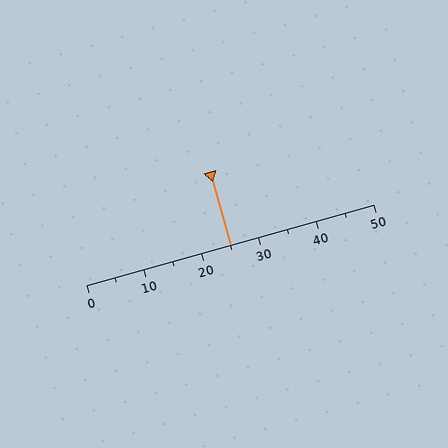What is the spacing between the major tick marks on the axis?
The major ticks are spaced 10 apart.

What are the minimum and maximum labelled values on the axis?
The axis runs from 0 to 50.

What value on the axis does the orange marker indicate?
The marker indicates approximately 25.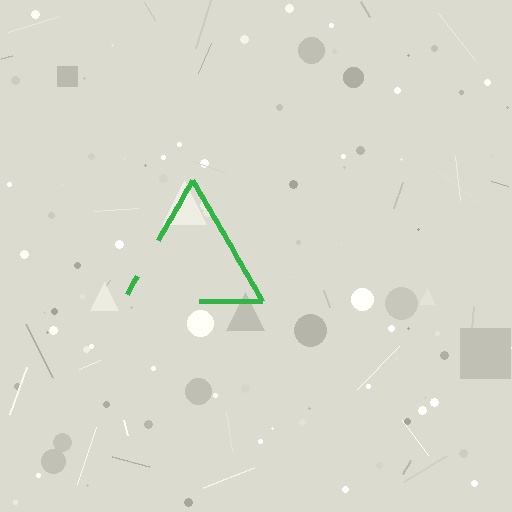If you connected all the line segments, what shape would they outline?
They would outline a triangle.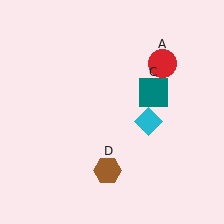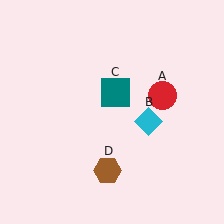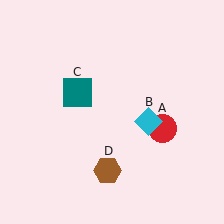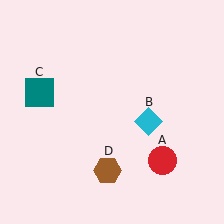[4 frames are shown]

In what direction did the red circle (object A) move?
The red circle (object A) moved down.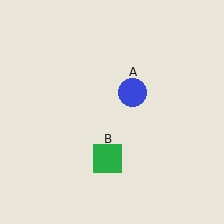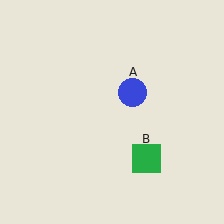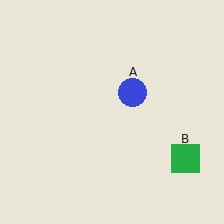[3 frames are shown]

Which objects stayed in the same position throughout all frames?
Blue circle (object A) remained stationary.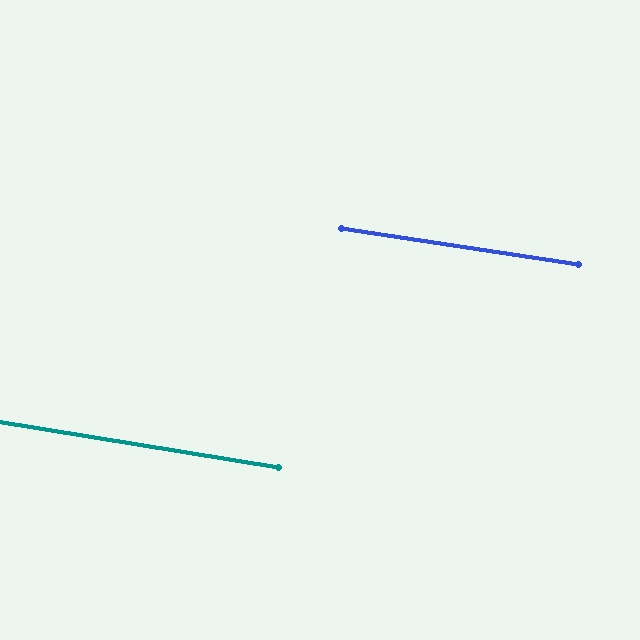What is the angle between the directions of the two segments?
Approximately 1 degree.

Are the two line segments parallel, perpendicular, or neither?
Parallel — their directions differ by only 0.6°.